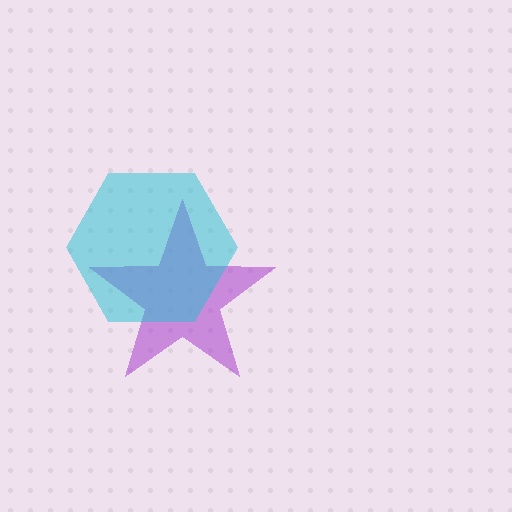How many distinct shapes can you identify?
There are 2 distinct shapes: a purple star, a cyan hexagon.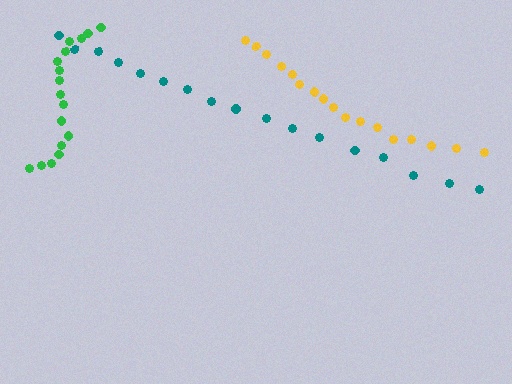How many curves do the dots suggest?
There are 3 distinct paths.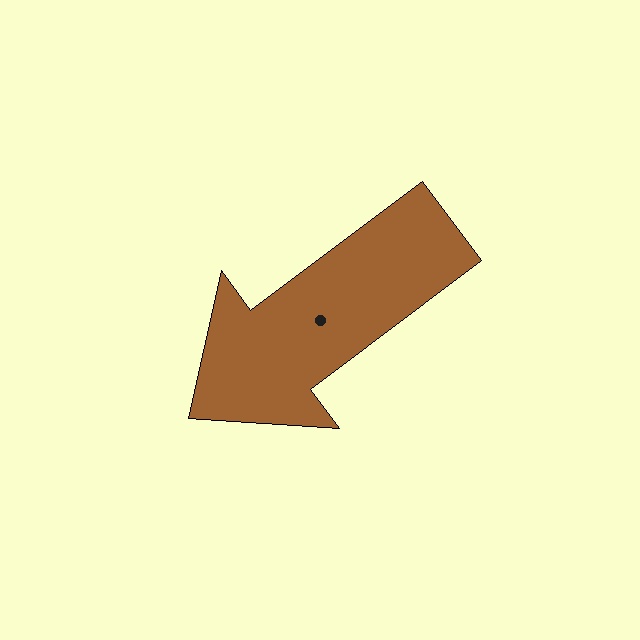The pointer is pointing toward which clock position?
Roughly 8 o'clock.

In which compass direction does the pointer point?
Southwest.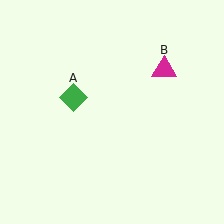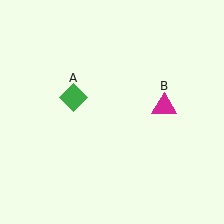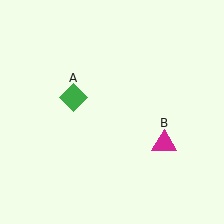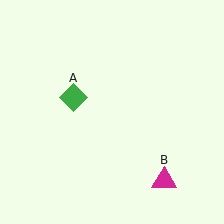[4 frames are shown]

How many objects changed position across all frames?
1 object changed position: magenta triangle (object B).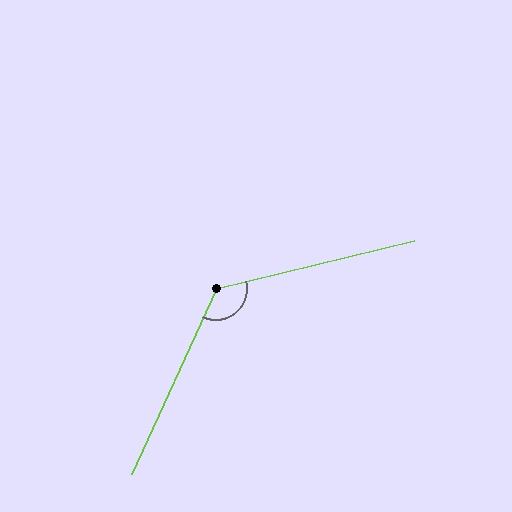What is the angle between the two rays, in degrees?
Approximately 128 degrees.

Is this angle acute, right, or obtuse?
It is obtuse.